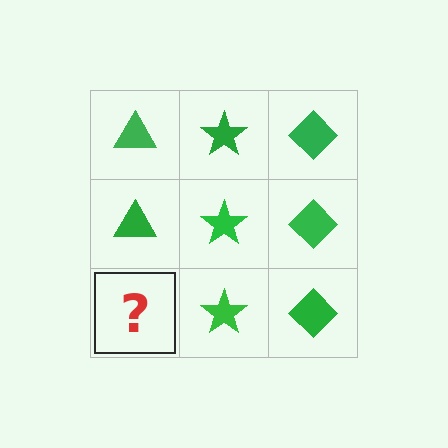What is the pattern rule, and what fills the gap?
The rule is that each column has a consistent shape. The gap should be filled with a green triangle.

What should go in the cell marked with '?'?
The missing cell should contain a green triangle.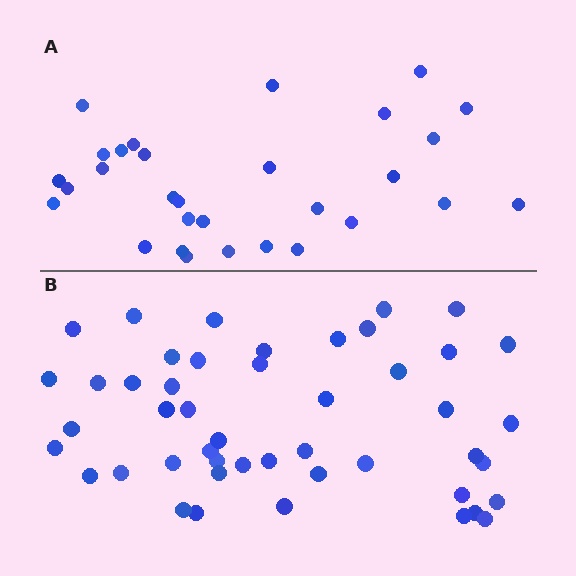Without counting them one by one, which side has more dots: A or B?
Region B (the bottom region) has more dots.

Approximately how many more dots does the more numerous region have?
Region B has approximately 15 more dots than region A.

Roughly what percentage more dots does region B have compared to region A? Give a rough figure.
About 55% more.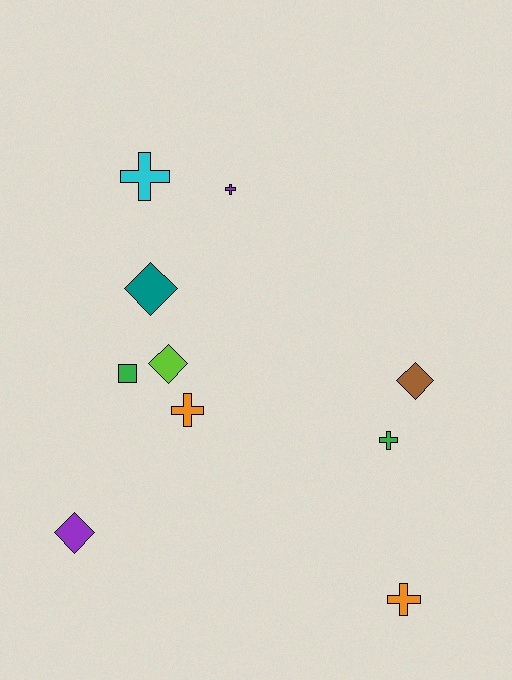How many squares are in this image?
There is 1 square.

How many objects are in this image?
There are 10 objects.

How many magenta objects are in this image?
There are no magenta objects.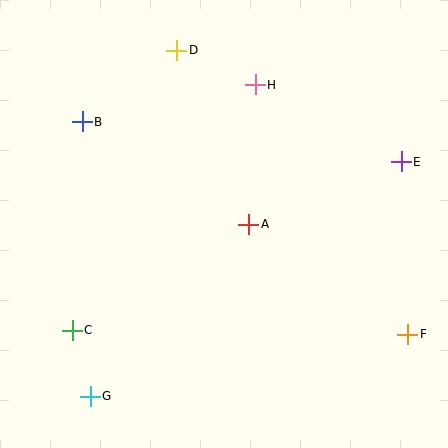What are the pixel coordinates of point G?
Point G is at (90, 396).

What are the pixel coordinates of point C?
Point C is at (72, 330).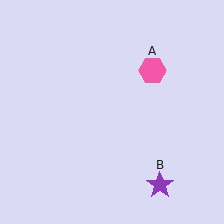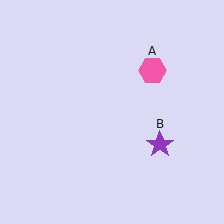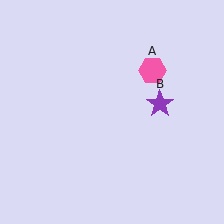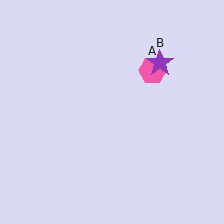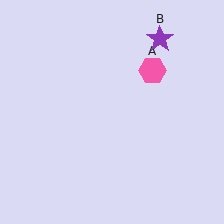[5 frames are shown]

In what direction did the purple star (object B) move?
The purple star (object B) moved up.